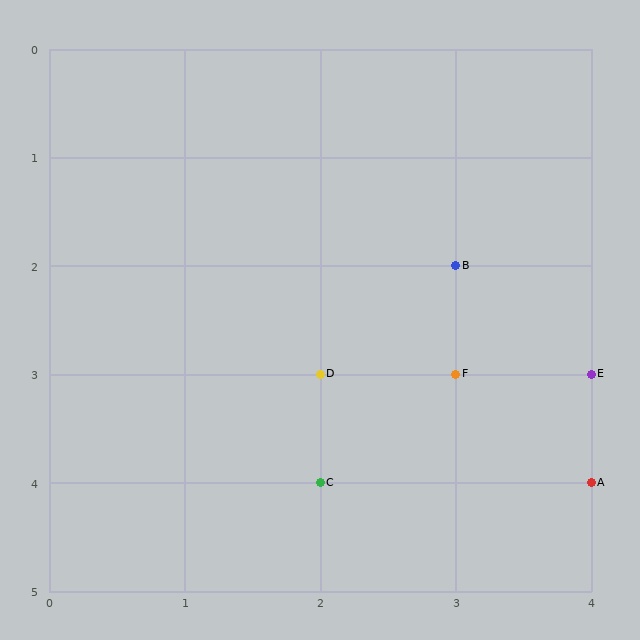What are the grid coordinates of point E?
Point E is at grid coordinates (4, 3).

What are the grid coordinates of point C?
Point C is at grid coordinates (2, 4).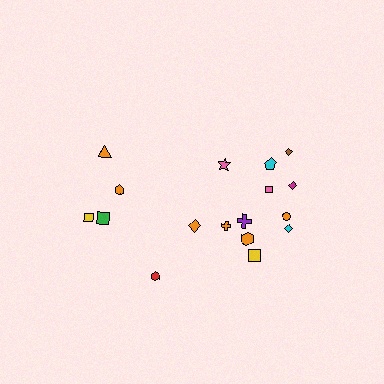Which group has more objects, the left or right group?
The right group.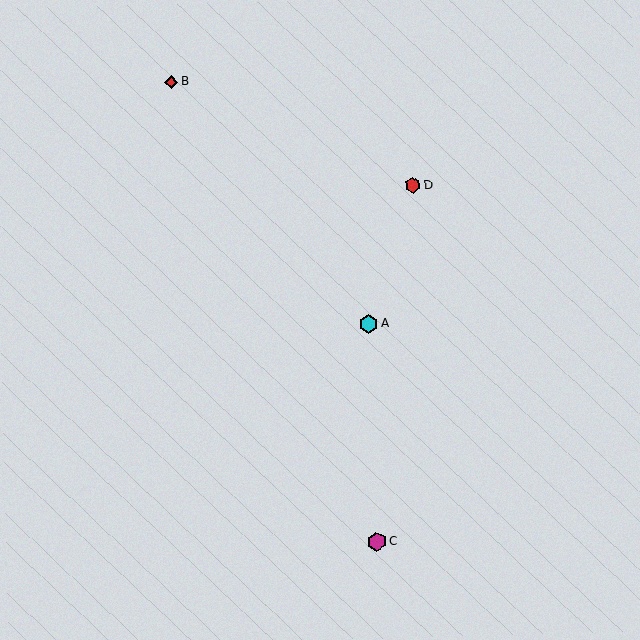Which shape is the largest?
The magenta hexagon (labeled C) is the largest.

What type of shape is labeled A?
Shape A is a cyan hexagon.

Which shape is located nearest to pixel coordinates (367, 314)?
The cyan hexagon (labeled A) at (369, 324) is nearest to that location.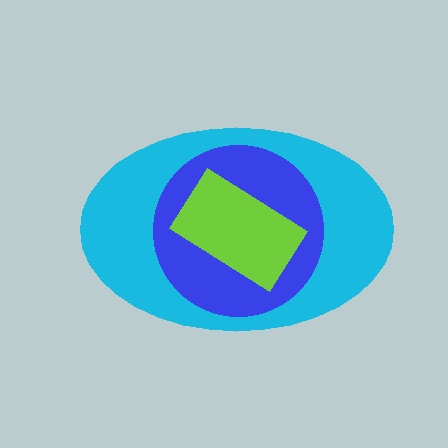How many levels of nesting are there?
3.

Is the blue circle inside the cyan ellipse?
Yes.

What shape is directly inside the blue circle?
The lime rectangle.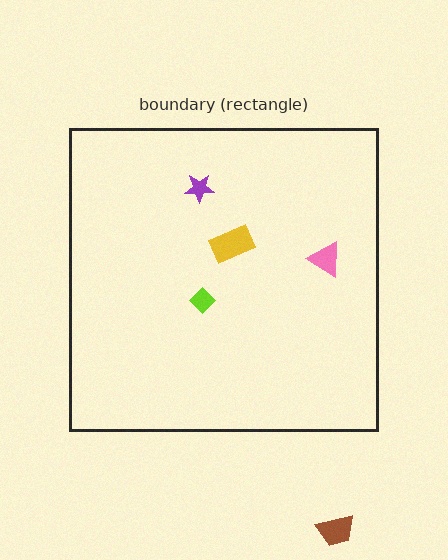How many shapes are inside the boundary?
4 inside, 1 outside.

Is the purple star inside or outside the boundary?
Inside.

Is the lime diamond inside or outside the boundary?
Inside.